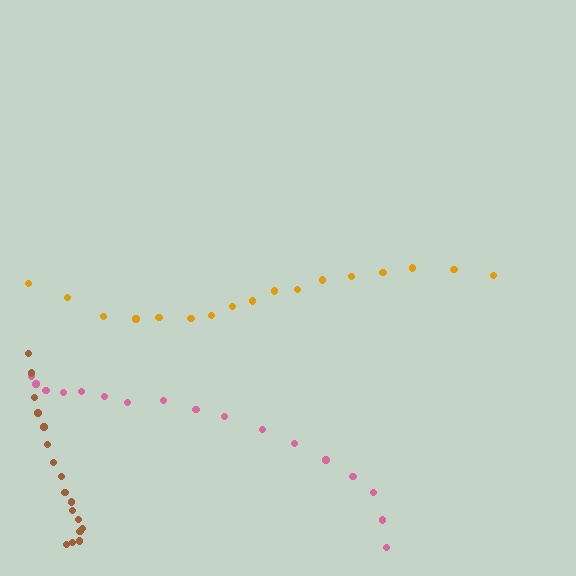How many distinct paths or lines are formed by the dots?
There are 3 distinct paths.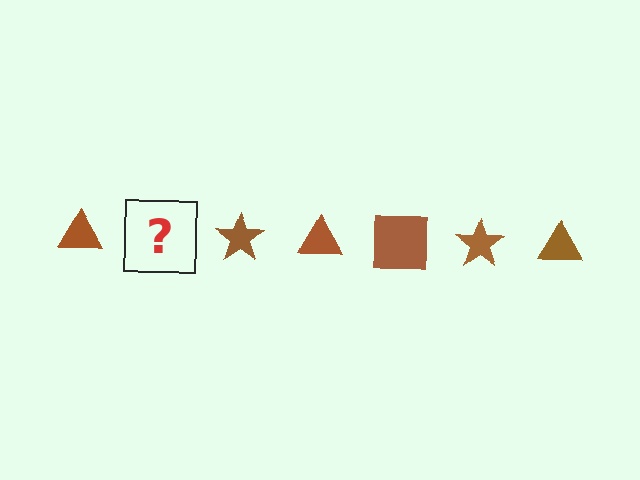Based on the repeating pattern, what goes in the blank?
The blank should be a brown square.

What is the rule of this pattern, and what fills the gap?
The rule is that the pattern cycles through triangle, square, star shapes in brown. The gap should be filled with a brown square.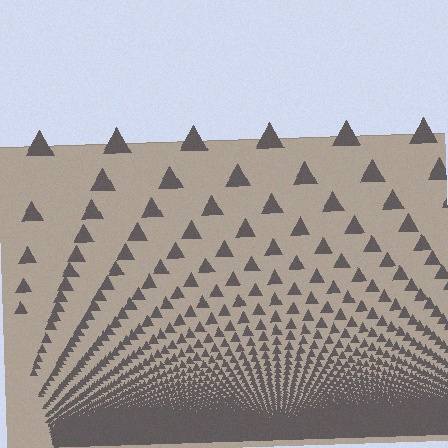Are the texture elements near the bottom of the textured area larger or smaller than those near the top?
Smaller. The gradient is inverted — elements near the bottom are smaller and denser.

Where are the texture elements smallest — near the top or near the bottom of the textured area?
Near the bottom.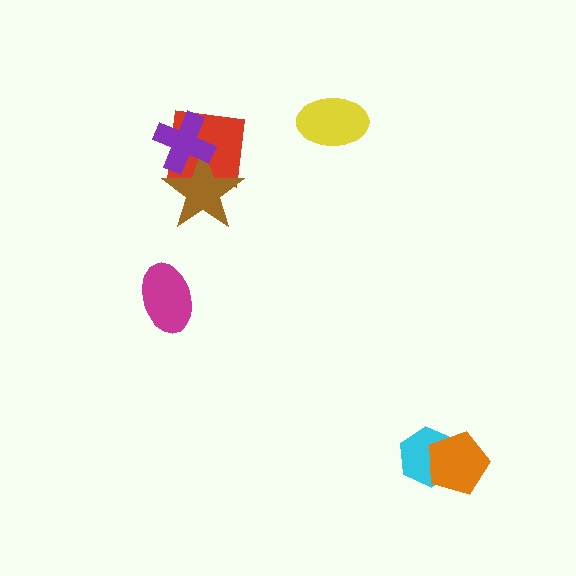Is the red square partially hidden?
Yes, it is partially covered by another shape.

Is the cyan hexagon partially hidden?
Yes, it is partially covered by another shape.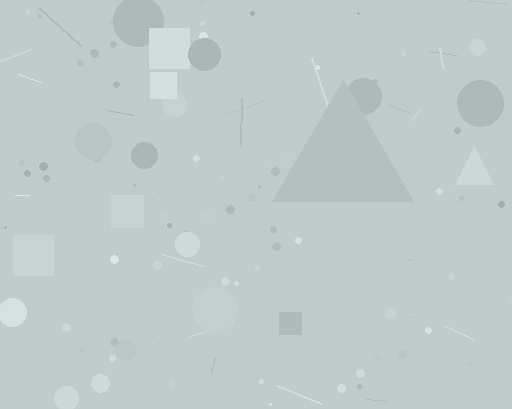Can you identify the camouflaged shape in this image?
The camouflaged shape is a triangle.